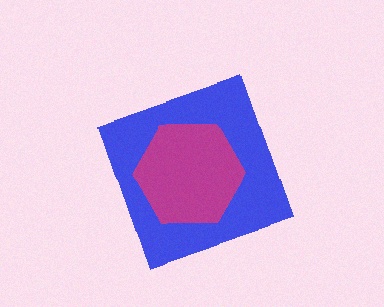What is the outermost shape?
The blue diamond.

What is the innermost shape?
The magenta hexagon.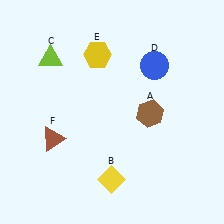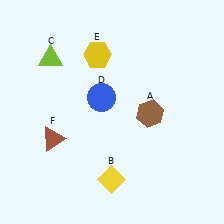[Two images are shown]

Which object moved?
The blue circle (D) moved left.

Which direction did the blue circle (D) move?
The blue circle (D) moved left.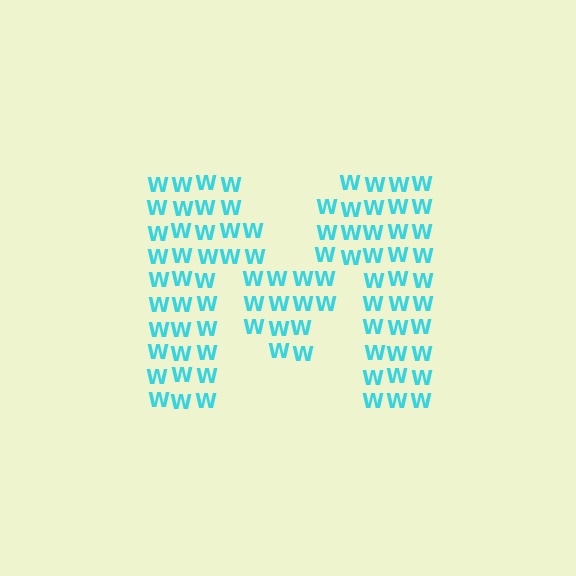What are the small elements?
The small elements are letter W's.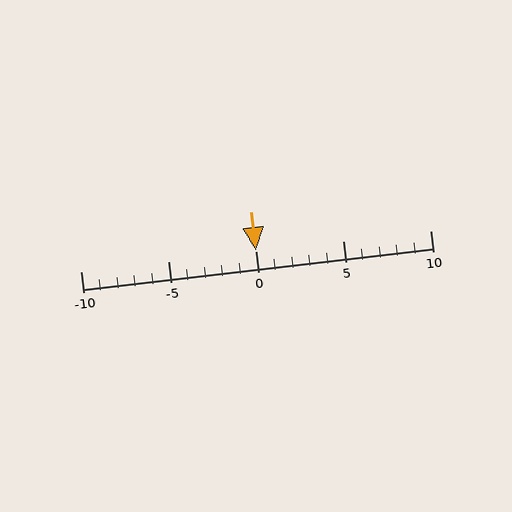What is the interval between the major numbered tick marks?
The major tick marks are spaced 5 units apart.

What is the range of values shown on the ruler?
The ruler shows values from -10 to 10.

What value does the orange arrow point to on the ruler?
The orange arrow points to approximately 0.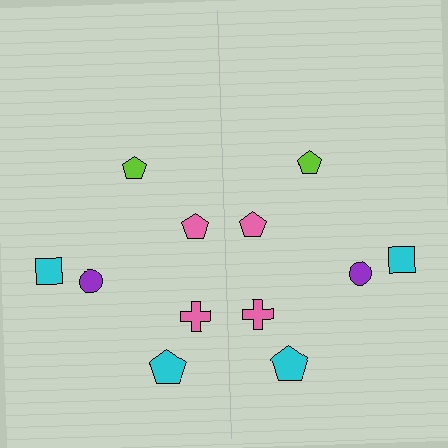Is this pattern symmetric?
Yes, this pattern has bilateral (reflection) symmetry.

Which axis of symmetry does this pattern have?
The pattern has a vertical axis of symmetry running through the center of the image.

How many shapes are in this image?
There are 12 shapes in this image.